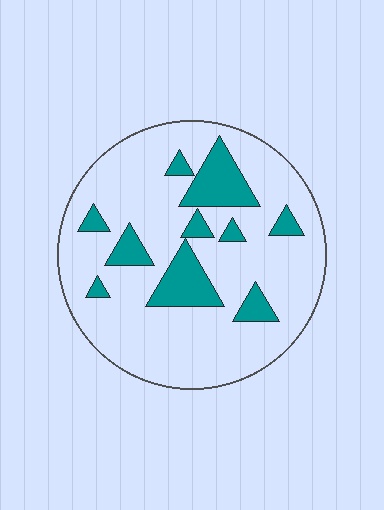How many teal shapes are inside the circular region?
10.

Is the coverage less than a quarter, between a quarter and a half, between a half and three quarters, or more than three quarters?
Less than a quarter.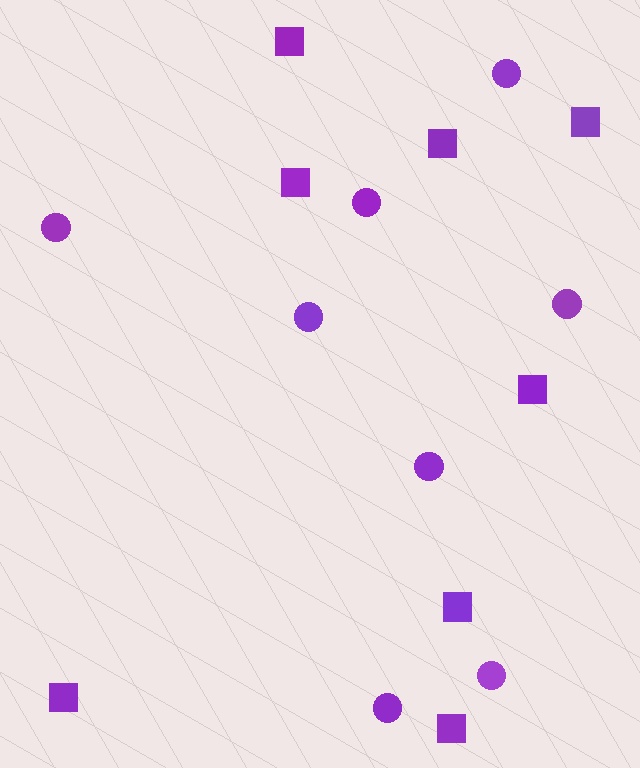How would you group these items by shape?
There are 2 groups: one group of circles (8) and one group of squares (8).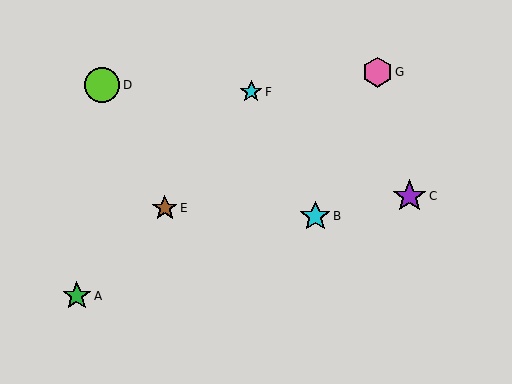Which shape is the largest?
The lime circle (labeled D) is the largest.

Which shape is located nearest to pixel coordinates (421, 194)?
The purple star (labeled C) at (410, 196) is nearest to that location.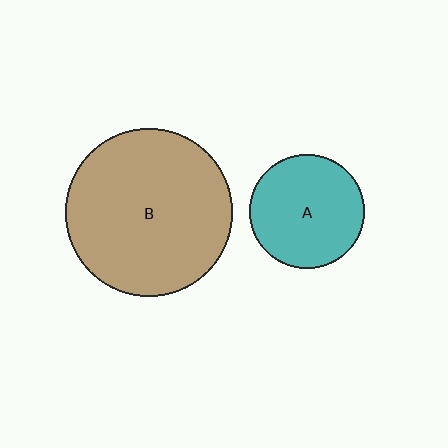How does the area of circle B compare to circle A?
Approximately 2.1 times.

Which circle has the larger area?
Circle B (brown).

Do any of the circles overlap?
No, none of the circles overlap.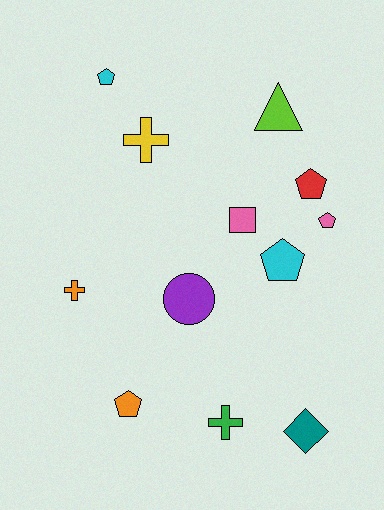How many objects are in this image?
There are 12 objects.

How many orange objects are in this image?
There are 2 orange objects.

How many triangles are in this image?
There is 1 triangle.